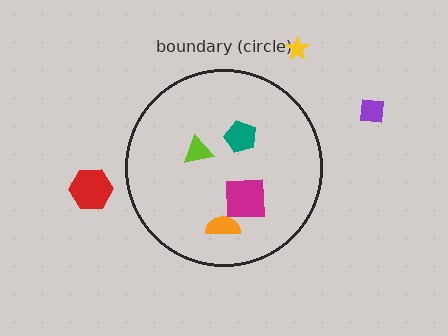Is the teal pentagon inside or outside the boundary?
Inside.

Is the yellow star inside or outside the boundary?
Outside.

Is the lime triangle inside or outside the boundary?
Inside.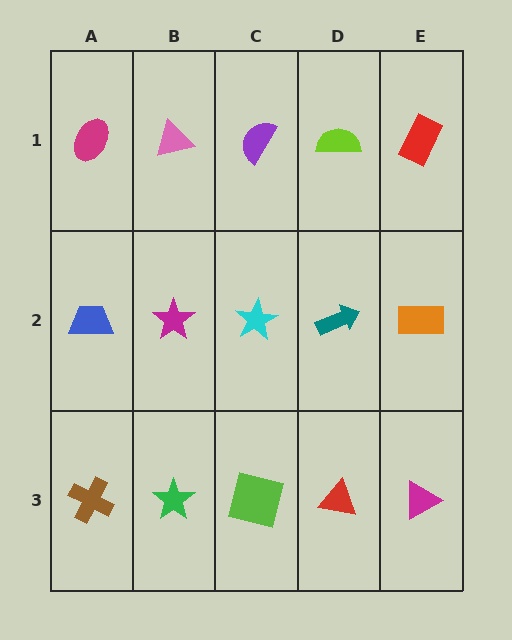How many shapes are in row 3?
5 shapes.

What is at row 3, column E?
A magenta triangle.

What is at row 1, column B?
A pink triangle.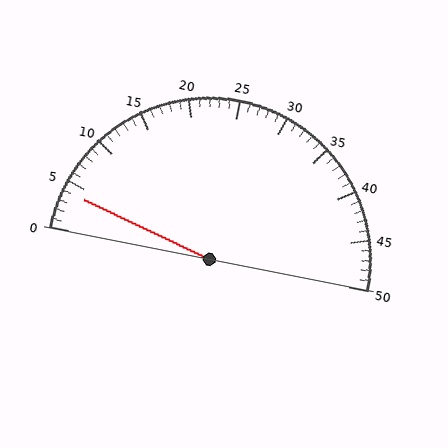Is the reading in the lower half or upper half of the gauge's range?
The reading is in the lower half of the range (0 to 50).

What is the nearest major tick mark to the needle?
The nearest major tick mark is 5.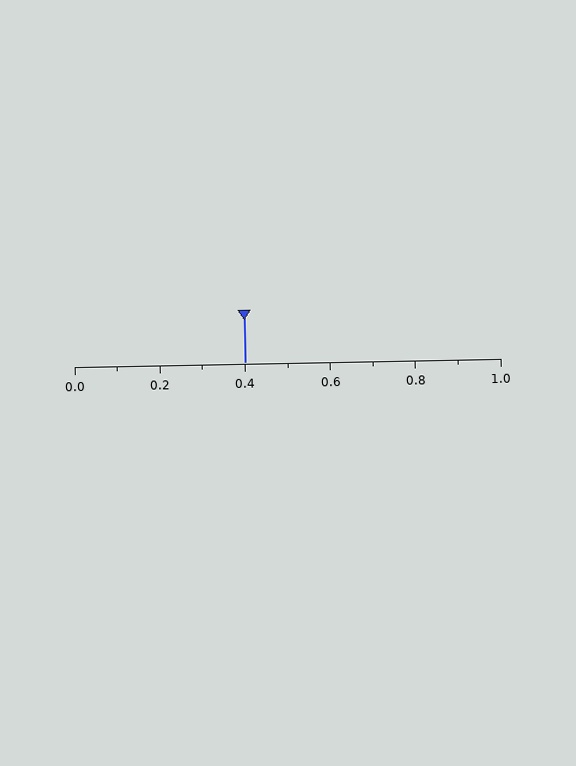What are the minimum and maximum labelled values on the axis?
The axis runs from 0.0 to 1.0.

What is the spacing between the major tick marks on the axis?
The major ticks are spaced 0.2 apart.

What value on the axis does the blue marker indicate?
The marker indicates approximately 0.4.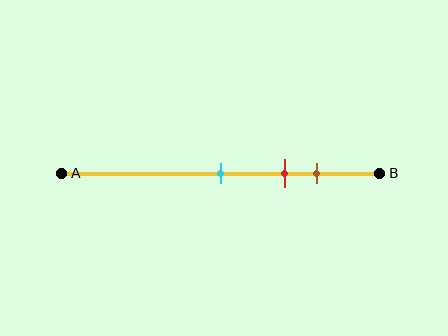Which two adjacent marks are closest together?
The red and brown marks are the closest adjacent pair.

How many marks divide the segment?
There are 3 marks dividing the segment.